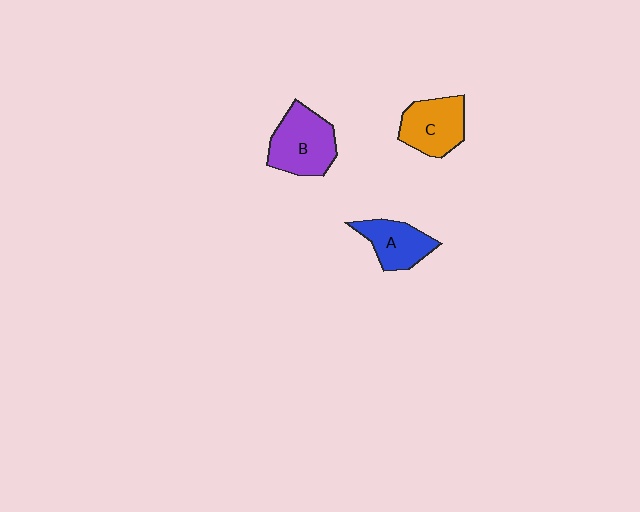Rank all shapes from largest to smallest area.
From largest to smallest: B (purple), C (orange), A (blue).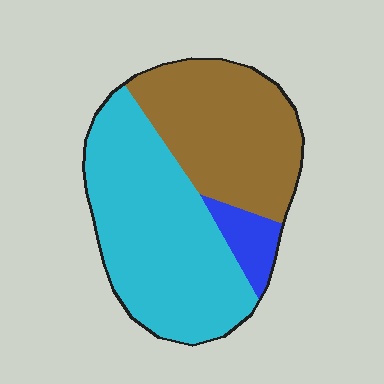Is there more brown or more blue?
Brown.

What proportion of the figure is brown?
Brown covers around 40% of the figure.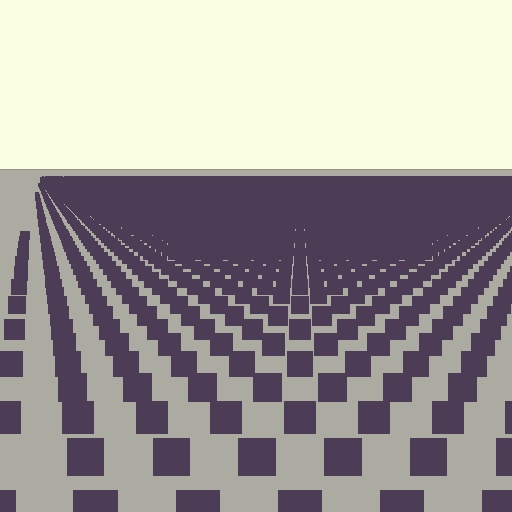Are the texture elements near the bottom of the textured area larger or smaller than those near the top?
Larger. Near the bottom, elements are closer to the viewer and appear at a bigger on-screen size.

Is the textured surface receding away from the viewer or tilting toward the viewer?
The surface is receding away from the viewer. Texture elements get smaller and denser toward the top.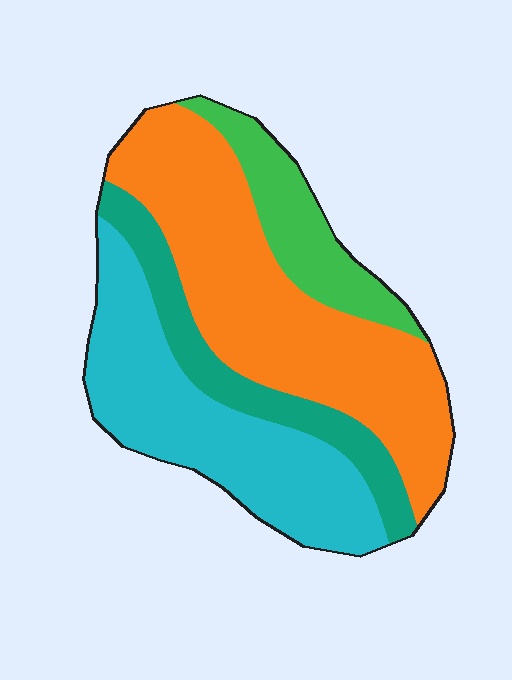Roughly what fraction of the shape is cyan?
Cyan covers 31% of the shape.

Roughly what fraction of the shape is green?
Green covers about 15% of the shape.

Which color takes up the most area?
Orange, at roughly 40%.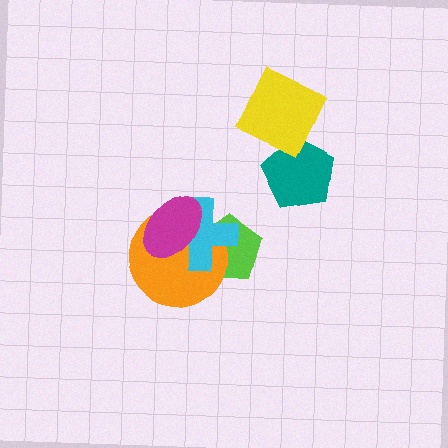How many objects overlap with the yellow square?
1 object overlaps with the yellow square.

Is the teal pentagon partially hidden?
Yes, it is partially covered by another shape.